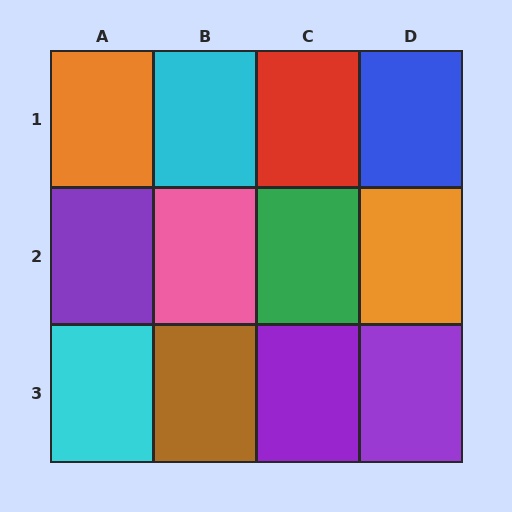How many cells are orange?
2 cells are orange.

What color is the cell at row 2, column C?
Green.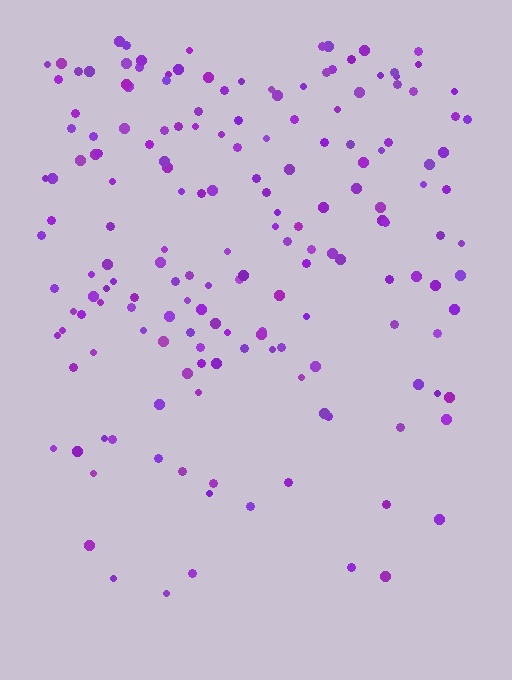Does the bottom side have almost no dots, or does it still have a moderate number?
Still a moderate number, just noticeably fewer than the top.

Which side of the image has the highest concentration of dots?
The top.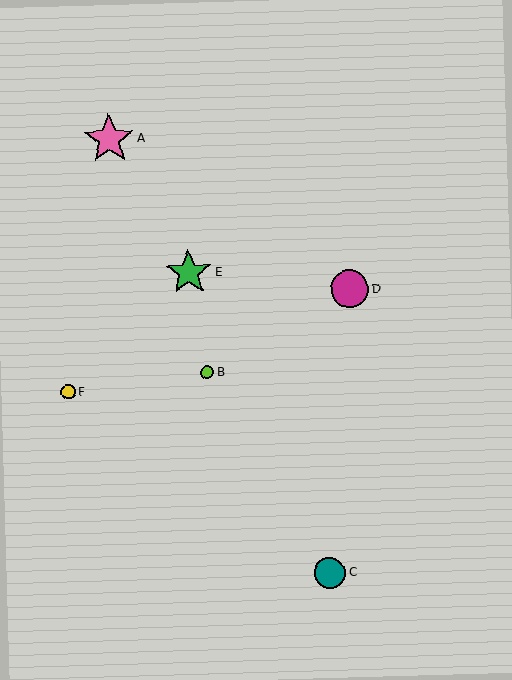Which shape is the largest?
The pink star (labeled A) is the largest.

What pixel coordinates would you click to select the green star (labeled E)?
Click at (189, 273) to select the green star E.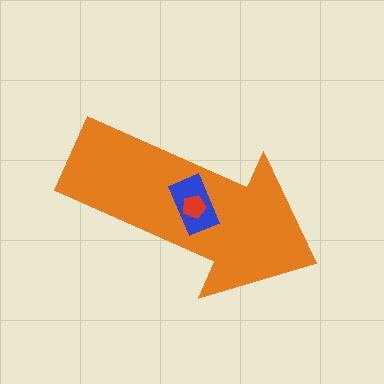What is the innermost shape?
The red pentagon.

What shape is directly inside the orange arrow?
The blue rectangle.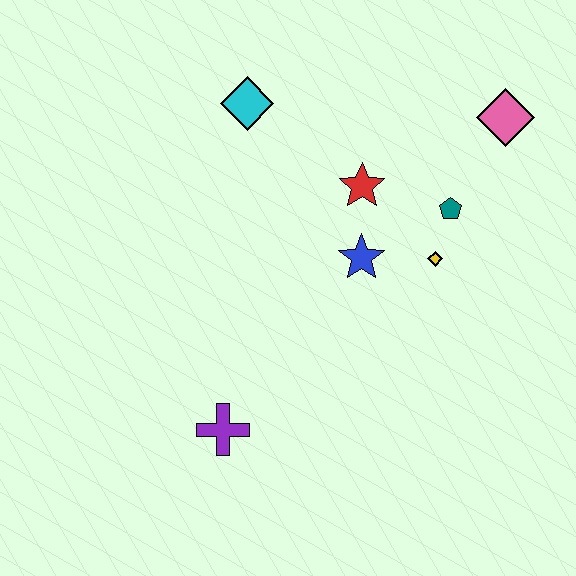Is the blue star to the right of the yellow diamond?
No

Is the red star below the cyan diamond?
Yes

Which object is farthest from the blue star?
The purple cross is farthest from the blue star.